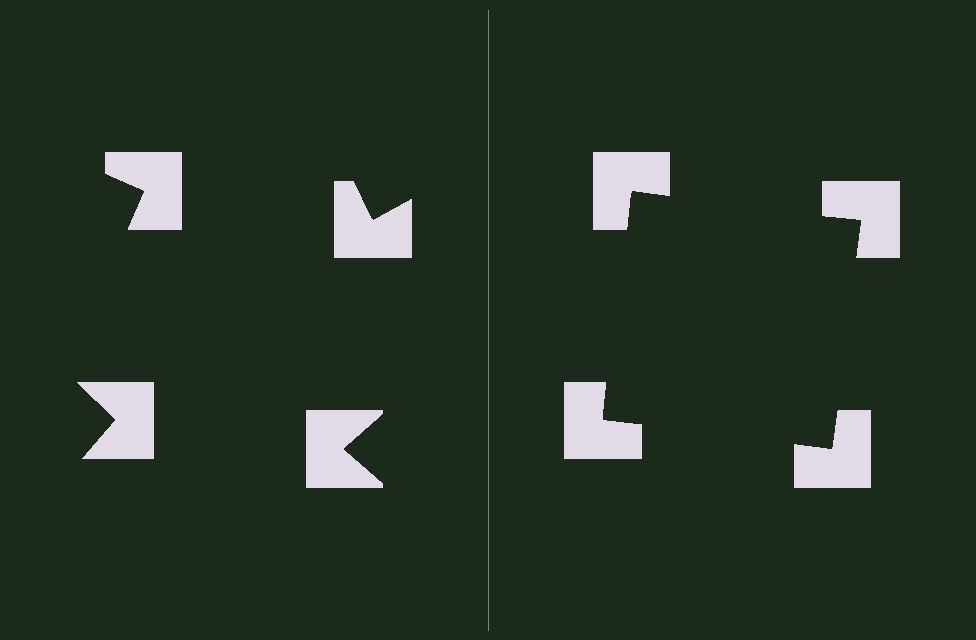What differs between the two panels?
The notched squares are positioned identically on both sides; only the wedge orientations differ. On the right they align to a square; on the left they are misaligned.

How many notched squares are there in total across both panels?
8 — 4 on each side.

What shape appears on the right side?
An illusory square.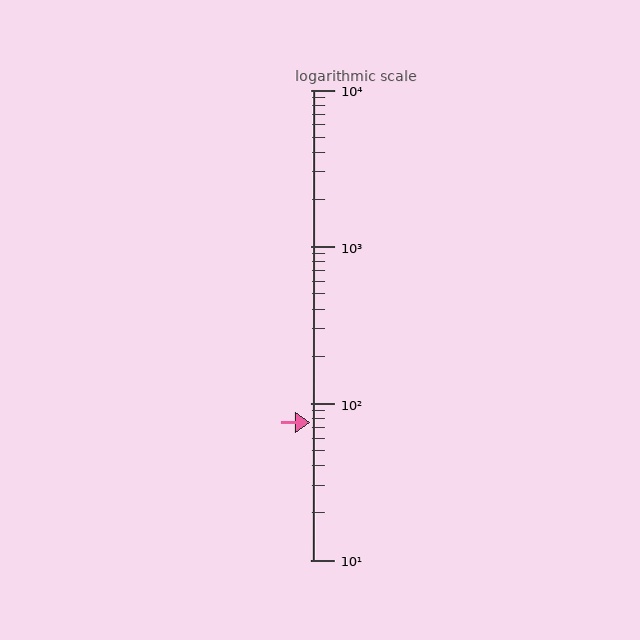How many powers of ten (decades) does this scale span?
The scale spans 3 decades, from 10 to 10000.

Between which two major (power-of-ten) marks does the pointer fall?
The pointer is between 10 and 100.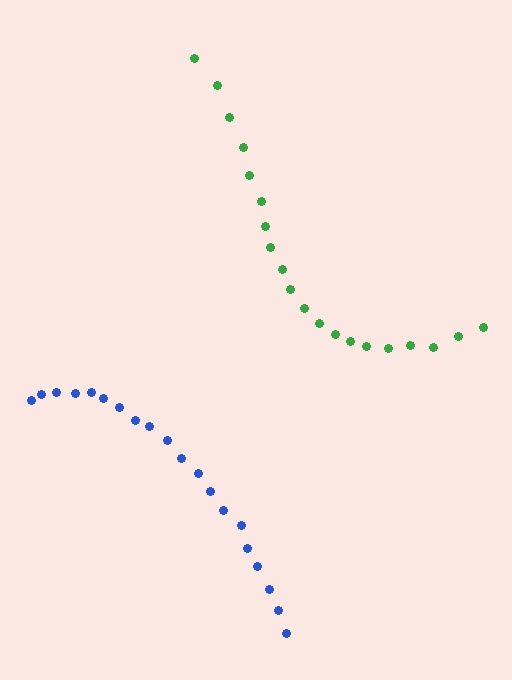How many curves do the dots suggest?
There are 2 distinct paths.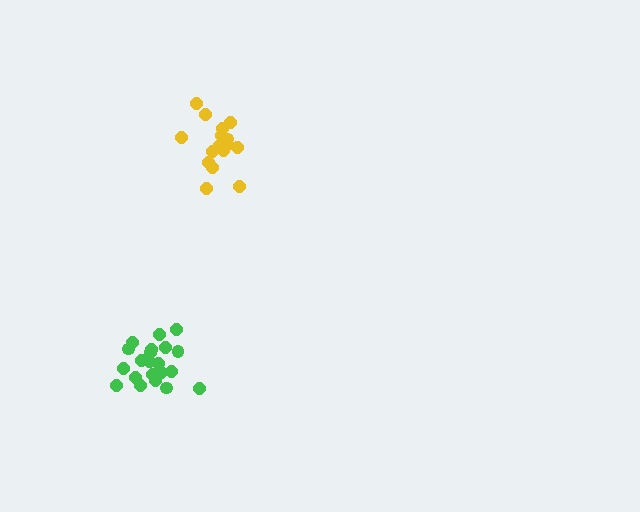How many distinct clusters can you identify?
There are 2 distinct clusters.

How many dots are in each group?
Group 1: 21 dots, Group 2: 16 dots (37 total).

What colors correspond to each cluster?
The clusters are colored: green, yellow.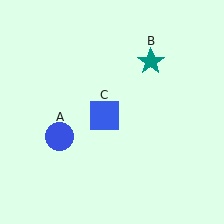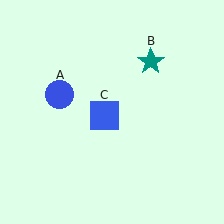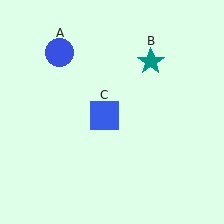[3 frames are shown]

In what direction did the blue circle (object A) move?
The blue circle (object A) moved up.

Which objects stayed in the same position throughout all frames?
Teal star (object B) and blue square (object C) remained stationary.